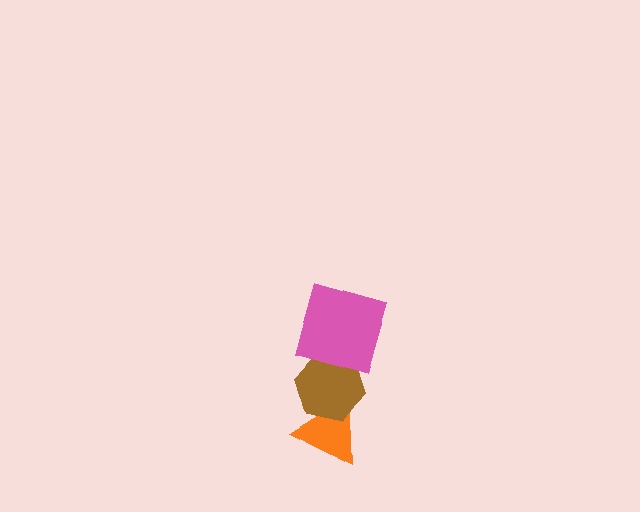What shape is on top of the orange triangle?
The brown hexagon is on top of the orange triangle.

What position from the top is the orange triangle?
The orange triangle is 3rd from the top.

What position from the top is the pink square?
The pink square is 1st from the top.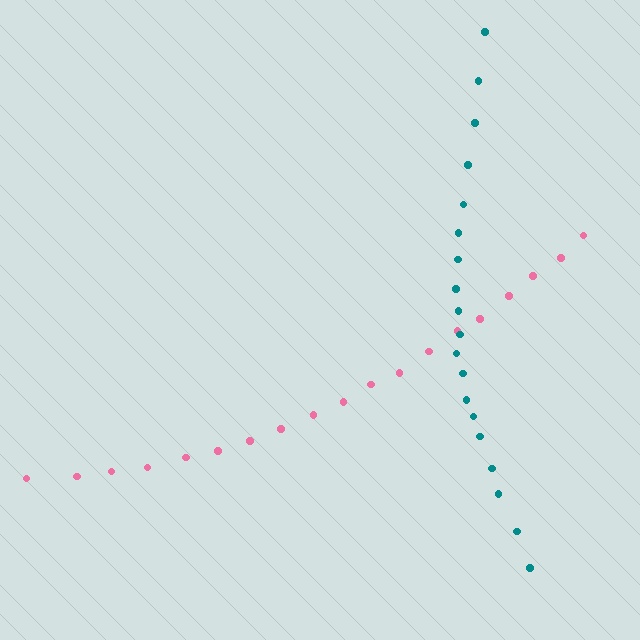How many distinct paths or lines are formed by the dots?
There are 2 distinct paths.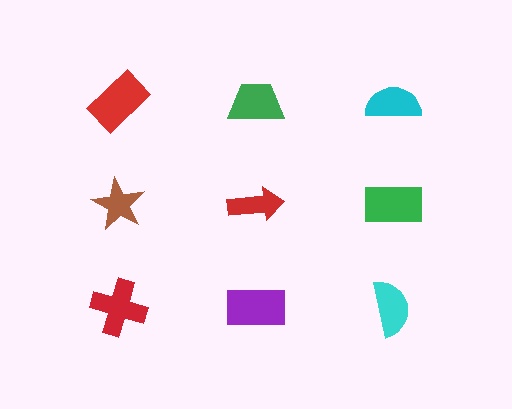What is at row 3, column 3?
A cyan semicircle.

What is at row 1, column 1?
A red rectangle.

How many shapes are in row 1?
3 shapes.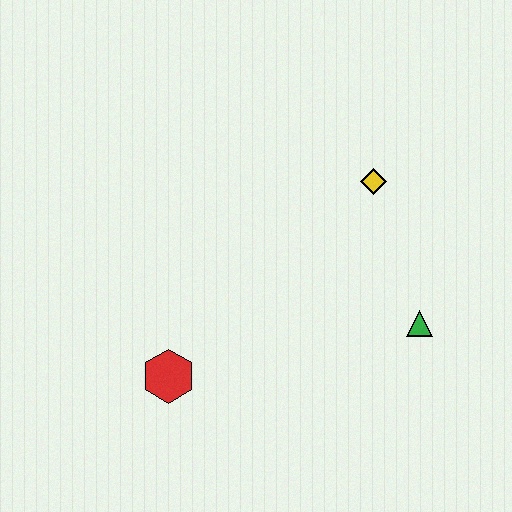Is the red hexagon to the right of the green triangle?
No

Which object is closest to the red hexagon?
The green triangle is closest to the red hexagon.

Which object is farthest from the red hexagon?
The yellow diamond is farthest from the red hexagon.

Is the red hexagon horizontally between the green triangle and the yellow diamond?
No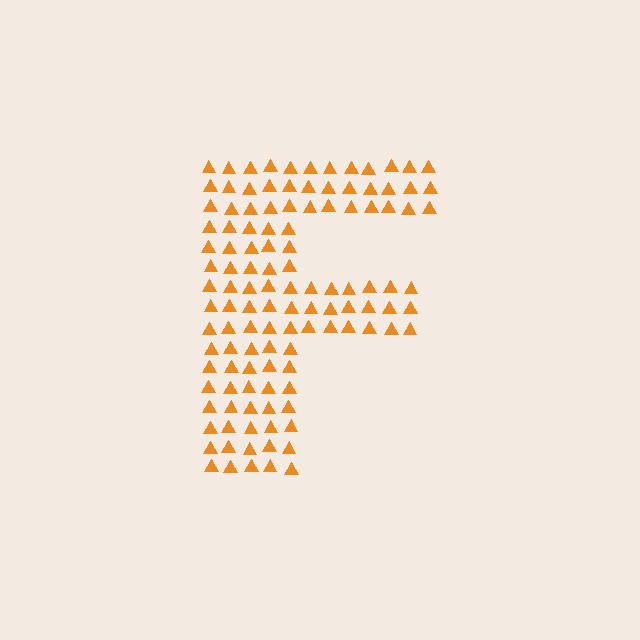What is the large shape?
The large shape is the letter F.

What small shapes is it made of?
It is made of small triangles.